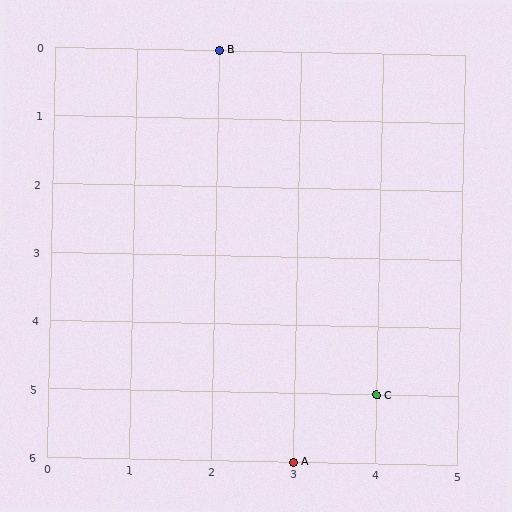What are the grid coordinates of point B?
Point B is at grid coordinates (2, 0).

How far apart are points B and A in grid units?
Points B and A are 1 column and 6 rows apart (about 6.1 grid units diagonally).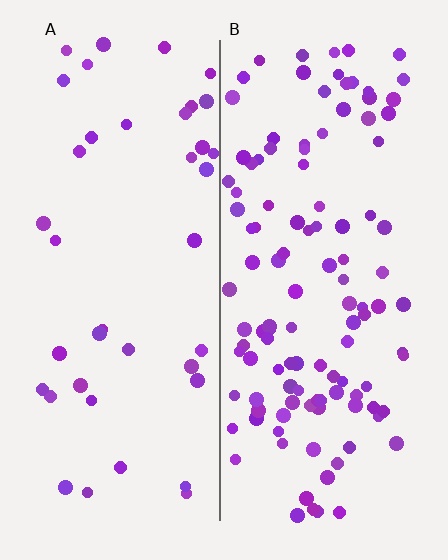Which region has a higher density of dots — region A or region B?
B (the right).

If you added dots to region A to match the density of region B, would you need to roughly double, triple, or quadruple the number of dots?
Approximately triple.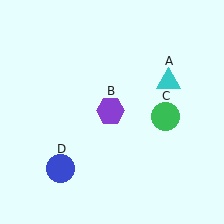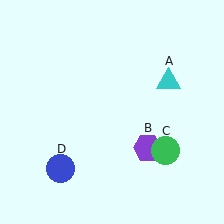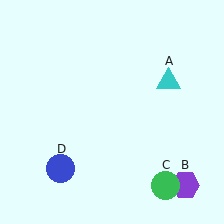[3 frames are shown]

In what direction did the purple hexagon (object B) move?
The purple hexagon (object B) moved down and to the right.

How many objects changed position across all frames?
2 objects changed position: purple hexagon (object B), green circle (object C).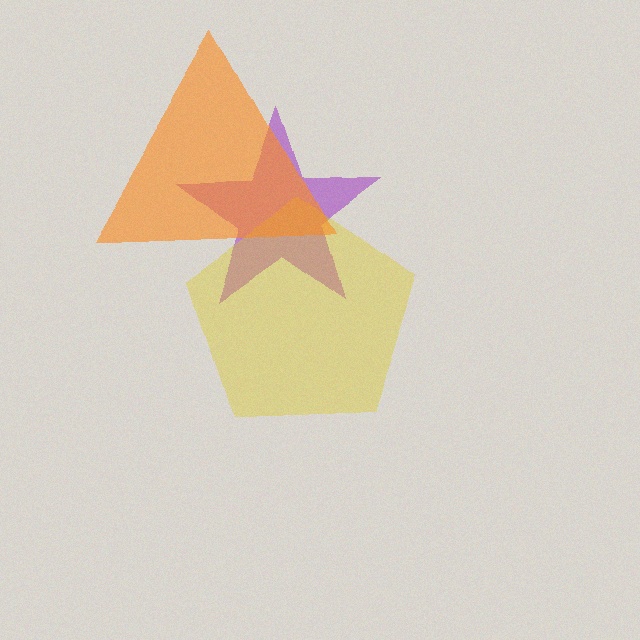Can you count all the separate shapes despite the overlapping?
Yes, there are 3 separate shapes.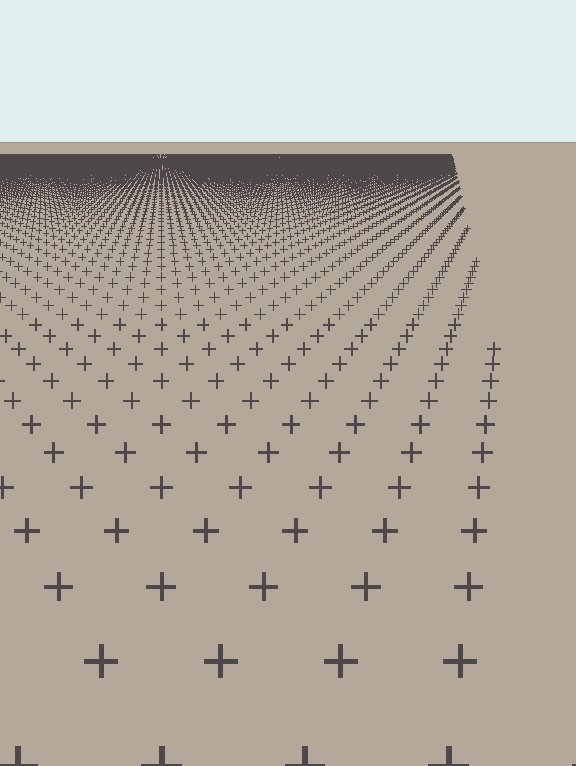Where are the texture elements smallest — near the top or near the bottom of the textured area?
Near the top.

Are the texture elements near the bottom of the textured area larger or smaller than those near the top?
Larger. Near the bottom, elements are closer to the viewer and appear at a bigger on-screen size.